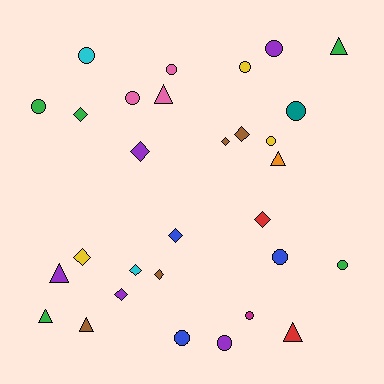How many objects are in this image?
There are 30 objects.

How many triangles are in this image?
There are 7 triangles.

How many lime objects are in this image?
There are no lime objects.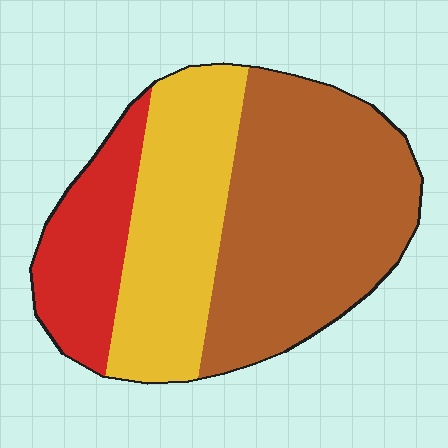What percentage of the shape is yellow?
Yellow takes up about one third (1/3) of the shape.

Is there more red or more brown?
Brown.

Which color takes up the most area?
Brown, at roughly 50%.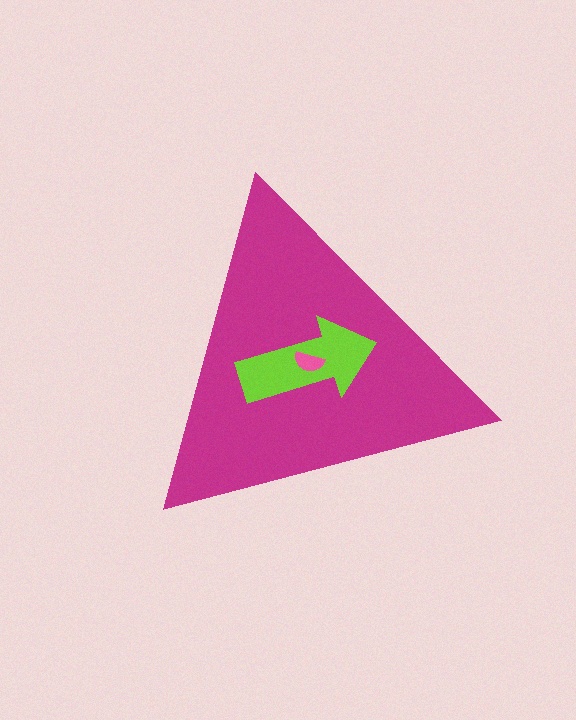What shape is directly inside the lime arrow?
The pink semicircle.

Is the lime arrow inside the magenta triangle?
Yes.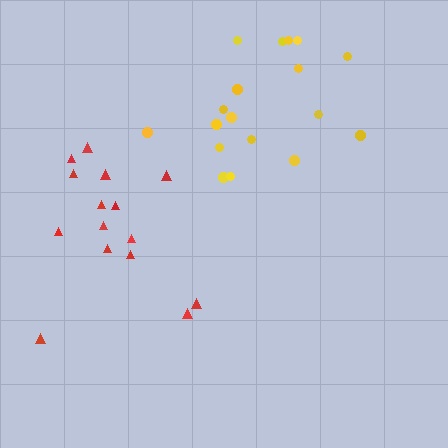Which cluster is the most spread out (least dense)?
Yellow.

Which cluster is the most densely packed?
Red.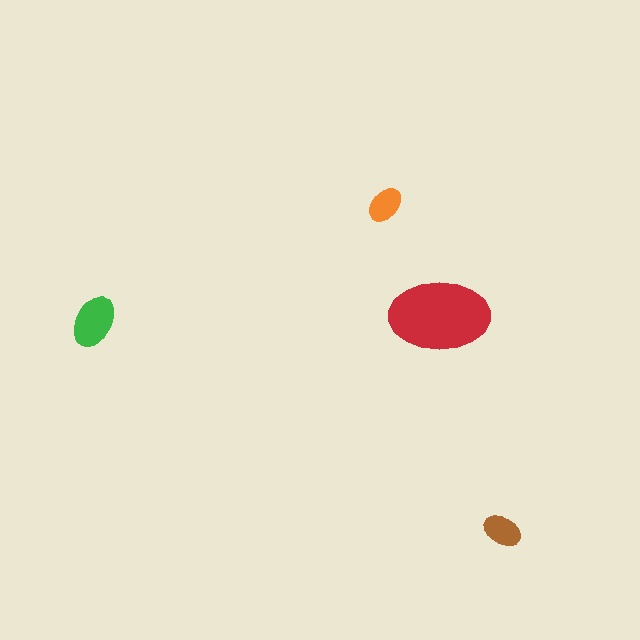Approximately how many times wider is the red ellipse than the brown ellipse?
About 2.5 times wider.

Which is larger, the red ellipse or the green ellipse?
The red one.